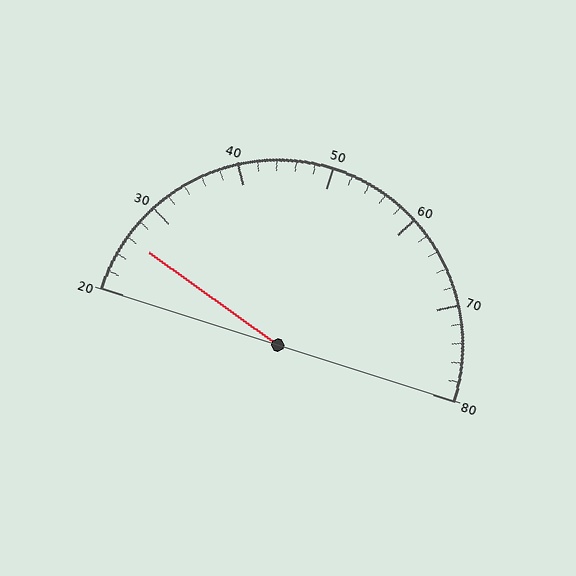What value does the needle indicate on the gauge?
The needle indicates approximately 26.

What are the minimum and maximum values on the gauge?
The gauge ranges from 20 to 80.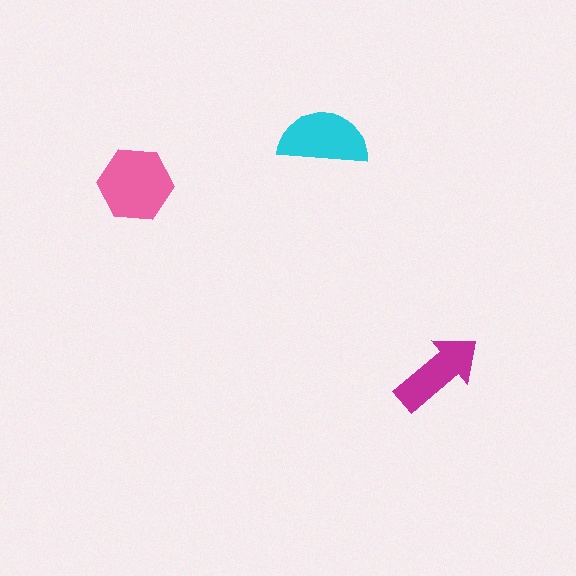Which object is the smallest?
The magenta arrow.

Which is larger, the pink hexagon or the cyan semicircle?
The pink hexagon.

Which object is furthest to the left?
The pink hexagon is leftmost.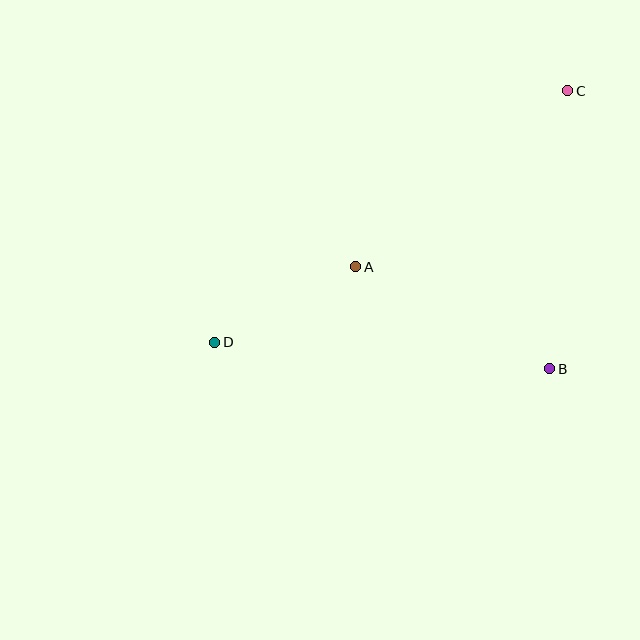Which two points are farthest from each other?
Points C and D are farthest from each other.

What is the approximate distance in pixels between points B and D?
The distance between B and D is approximately 336 pixels.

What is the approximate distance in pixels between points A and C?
The distance between A and C is approximately 276 pixels.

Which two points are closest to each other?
Points A and D are closest to each other.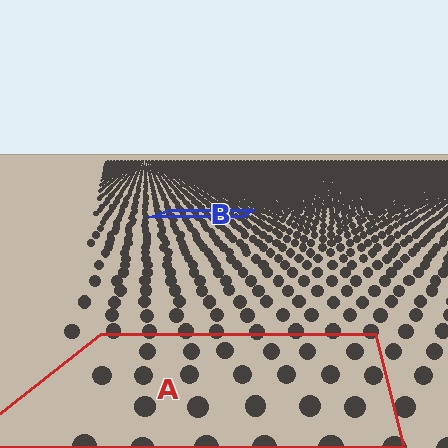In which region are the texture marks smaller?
The texture marks are smaller in region B, because it is farther away.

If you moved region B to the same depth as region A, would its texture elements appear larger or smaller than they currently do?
They would appear larger. At a closer depth, the same texture elements are projected at a bigger on-screen size.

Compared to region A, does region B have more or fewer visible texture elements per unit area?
Region B has more texture elements per unit area — they are packed more densely because it is farther away.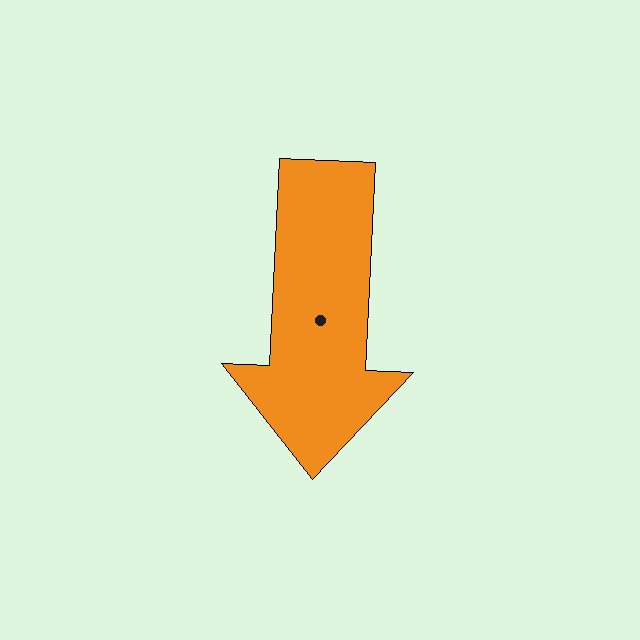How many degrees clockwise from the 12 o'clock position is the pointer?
Approximately 183 degrees.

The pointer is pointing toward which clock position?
Roughly 6 o'clock.